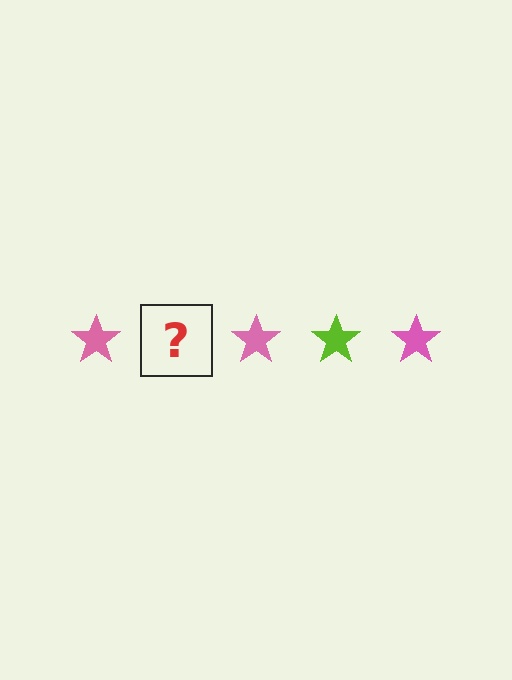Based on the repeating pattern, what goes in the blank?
The blank should be a lime star.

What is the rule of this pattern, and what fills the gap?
The rule is that the pattern cycles through pink, lime stars. The gap should be filled with a lime star.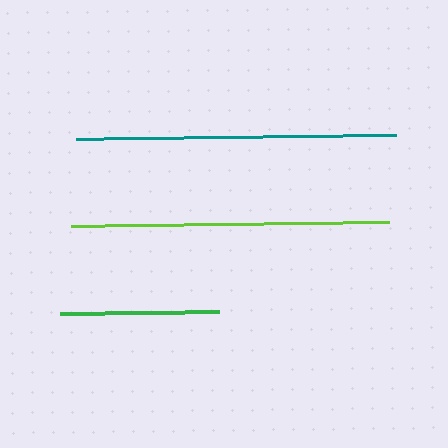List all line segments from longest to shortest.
From longest to shortest: teal, lime, green.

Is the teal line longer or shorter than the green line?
The teal line is longer than the green line.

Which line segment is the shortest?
The green line is the shortest at approximately 158 pixels.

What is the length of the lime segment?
The lime segment is approximately 318 pixels long.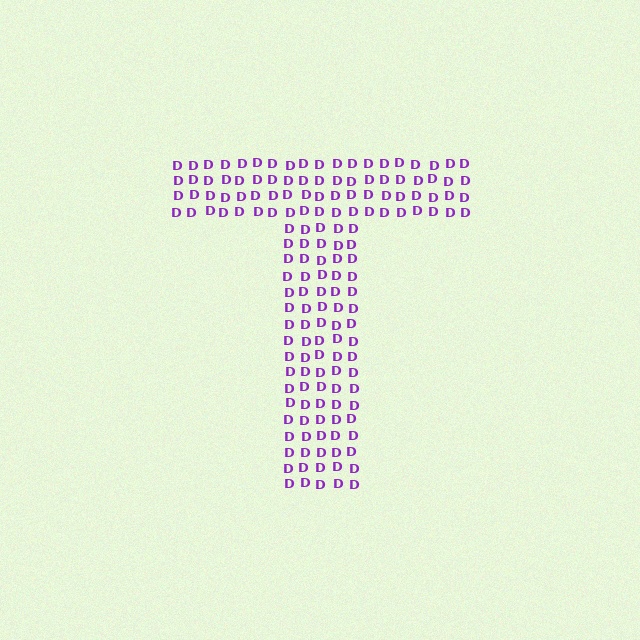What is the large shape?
The large shape is the letter T.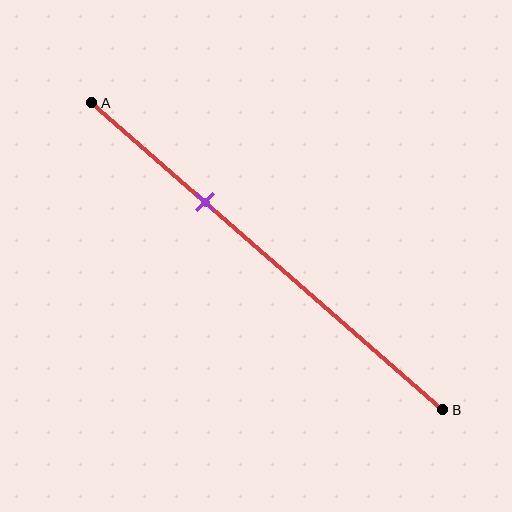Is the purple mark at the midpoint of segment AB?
No, the mark is at about 30% from A, not at the 50% midpoint.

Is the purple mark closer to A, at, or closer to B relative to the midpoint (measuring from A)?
The purple mark is closer to point A than the midpoint of segment AB.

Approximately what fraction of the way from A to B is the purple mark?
The purple mark is approximately 30% of the way from A to B.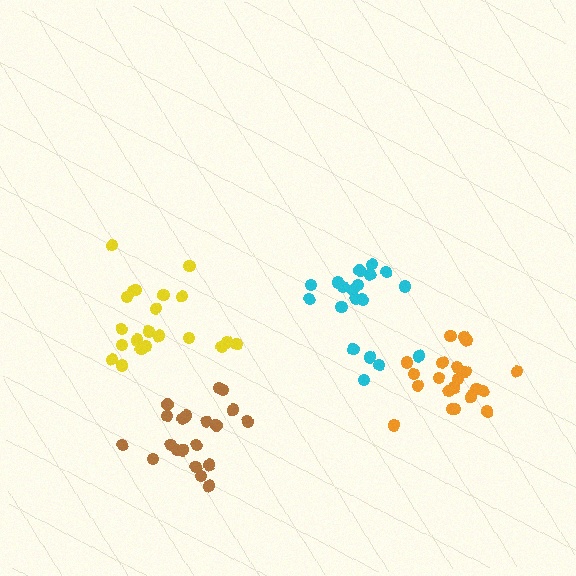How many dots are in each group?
Group 1: 21 dots, Group 2: 20 dots, Group 3: 19 dots, Group 4: 21 dots (81 total).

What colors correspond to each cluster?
The clusters are colored: orange, brown, cyan, yellow.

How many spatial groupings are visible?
There are 4 spatial groupings.